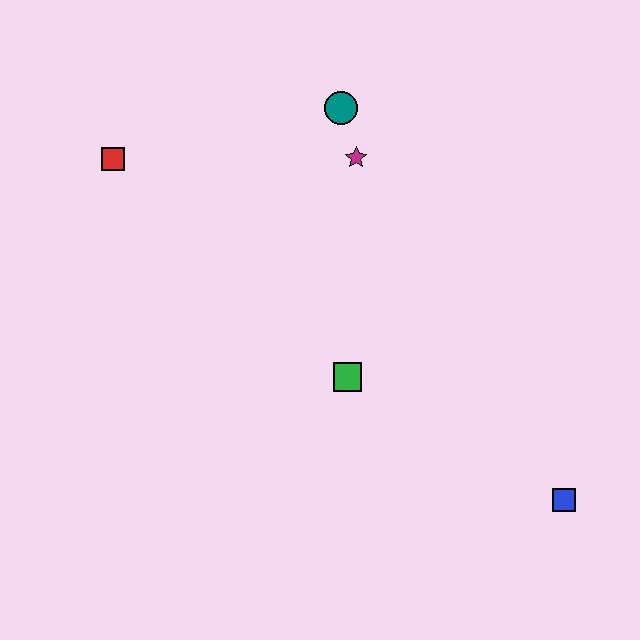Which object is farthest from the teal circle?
The blue square is farthest from the teal circle.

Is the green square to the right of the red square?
Yes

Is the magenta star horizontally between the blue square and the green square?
Yes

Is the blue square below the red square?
Yes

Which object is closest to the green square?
The magenta star is closest to the green square.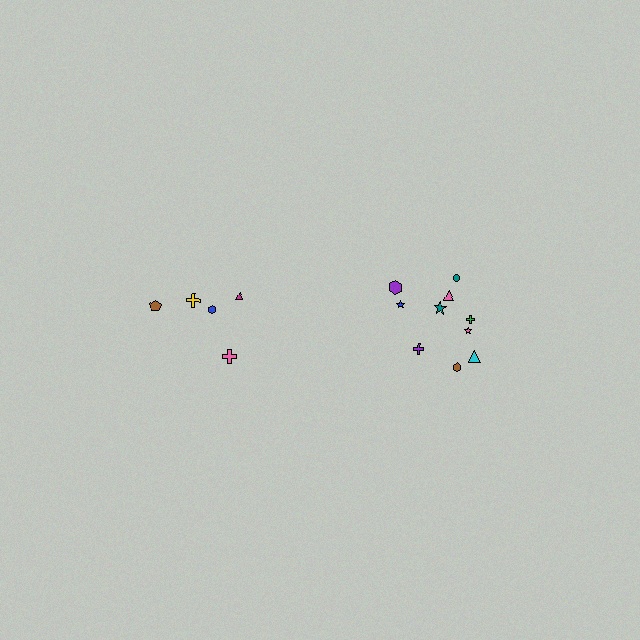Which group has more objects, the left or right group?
The right group.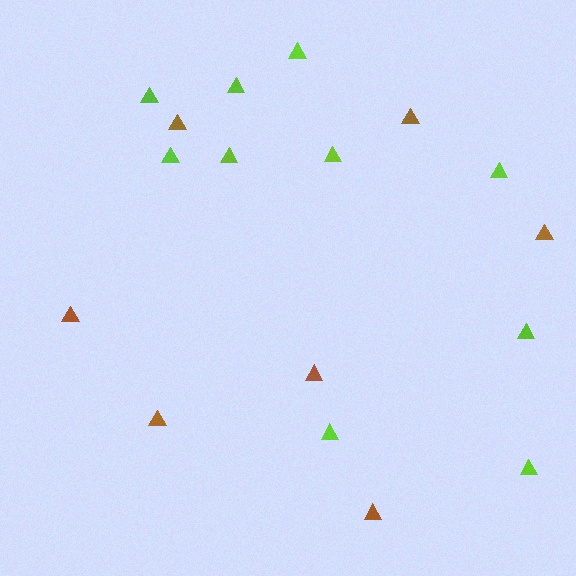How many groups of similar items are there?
There are 2 groups: one group of brown triangles (7) and one group of lime triangles (10).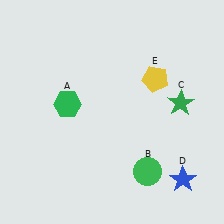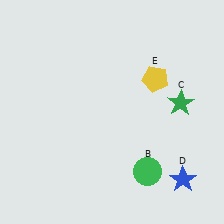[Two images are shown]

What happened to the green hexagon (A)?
The green hexagon (A) was removed in Image 2. It was in the top-left area of Image 1.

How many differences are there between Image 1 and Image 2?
There is 1 difference between the two images.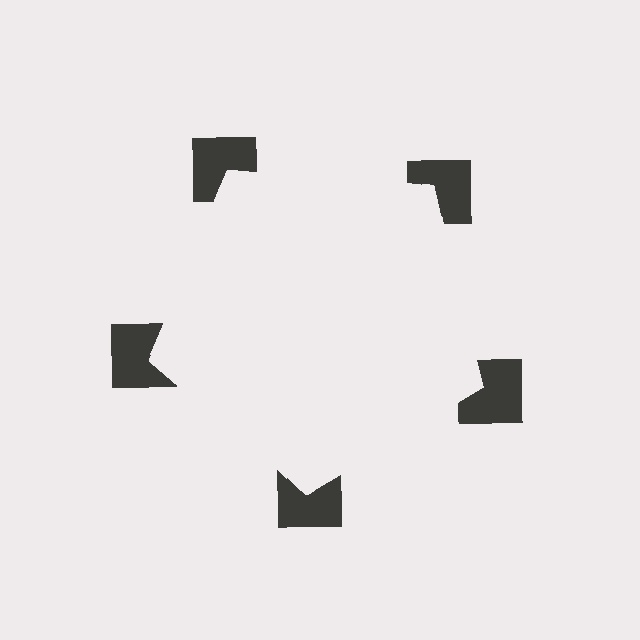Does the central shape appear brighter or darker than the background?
It typically appears slightly brighter than the background, even though no actual brightness change is drawn.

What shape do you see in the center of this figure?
An illusory pentagon — its edges are inferred from the aligned wedge cuts in the notched squares, not physically drawn.